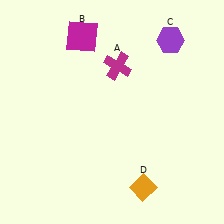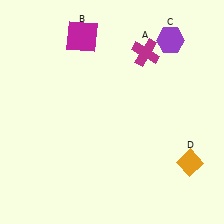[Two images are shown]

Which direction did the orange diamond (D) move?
The orange diamond (D) moved right.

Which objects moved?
The objects that moved are: the magenta cross (A), the orange diamond (D).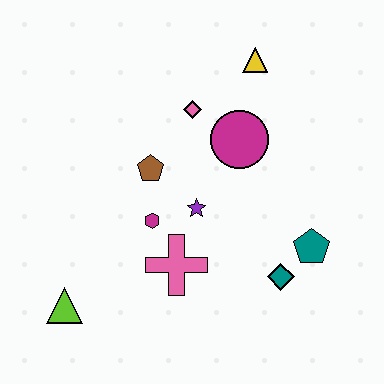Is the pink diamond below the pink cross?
No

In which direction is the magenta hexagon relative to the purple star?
The magenta hexagon is to the left of the purple star.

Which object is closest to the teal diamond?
The teal pentagon is closest to the teal diamond.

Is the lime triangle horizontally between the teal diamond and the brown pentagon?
No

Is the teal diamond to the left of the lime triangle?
No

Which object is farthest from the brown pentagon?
The teal pentagon is farthest from the brown pentagon.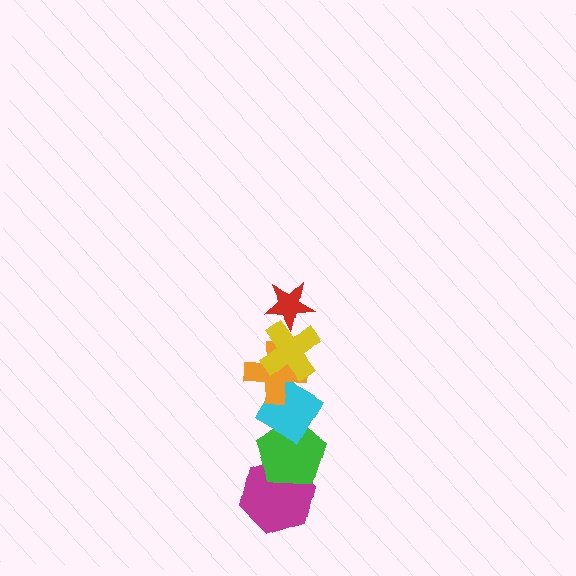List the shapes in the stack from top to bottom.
From top to bottom: the red star, the yellow cross, the orange cross, the cyan diamond, the green pentagon, the magenta hexagon.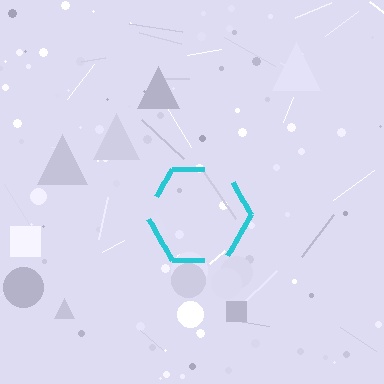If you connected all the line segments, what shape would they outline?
They would outline a hexagon.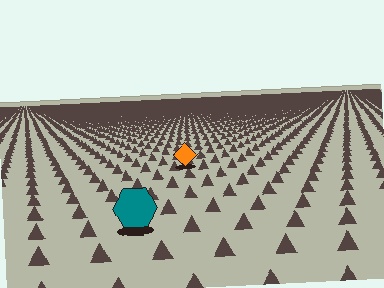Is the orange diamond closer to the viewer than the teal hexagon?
No. The teal hexagon is closer — you can tell from the texture gradient: the ground texture is coarser near it.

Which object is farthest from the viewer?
The orange diamond is farthest from the viewer. It appears smaller and the ground texture around it is denser.